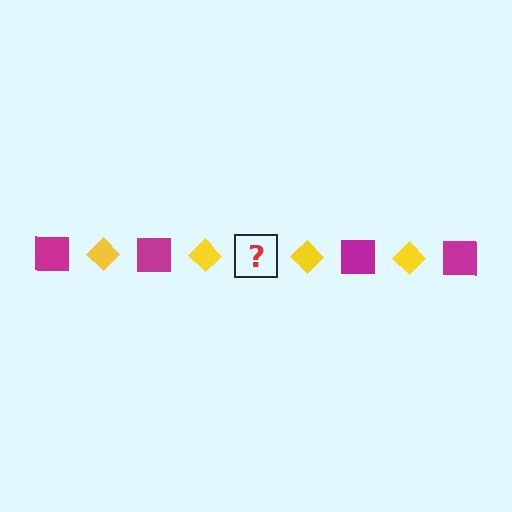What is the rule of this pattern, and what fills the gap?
The rule is that the pattern alternates between magenta square and yellow diamond. The gap should be filled with a magenta square.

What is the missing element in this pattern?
The missing element is a magenta square.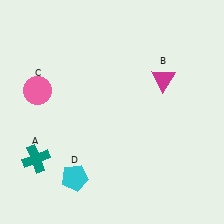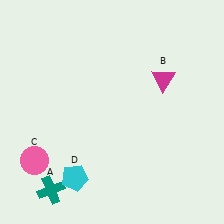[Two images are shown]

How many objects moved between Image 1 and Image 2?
2 objects moved between the two images.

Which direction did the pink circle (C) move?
The pink circle (C) moved down.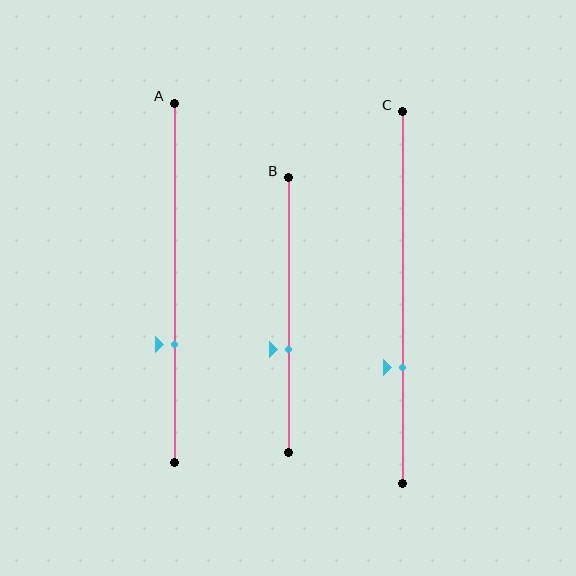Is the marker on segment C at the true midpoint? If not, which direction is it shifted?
No, the marker on segment C is shifted downward by about 19% of the segment length.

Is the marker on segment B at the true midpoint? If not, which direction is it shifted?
No, the marker on segment B is shifted downward by about 12% of the segment length.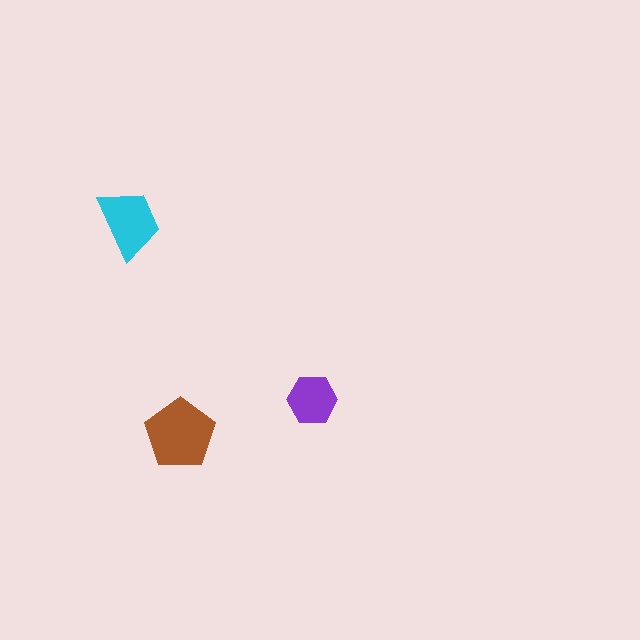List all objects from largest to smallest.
The brown pentagon, the cyan trapezoid, the purple hexagon.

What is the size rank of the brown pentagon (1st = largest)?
1st.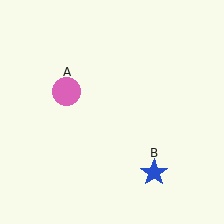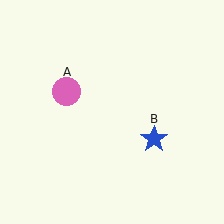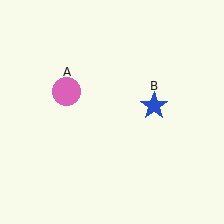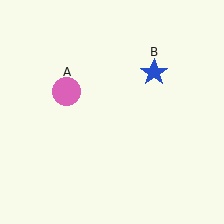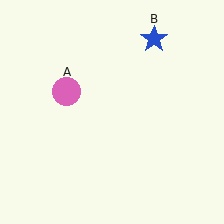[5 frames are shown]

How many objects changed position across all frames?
1 object changed position: blue star (object B).